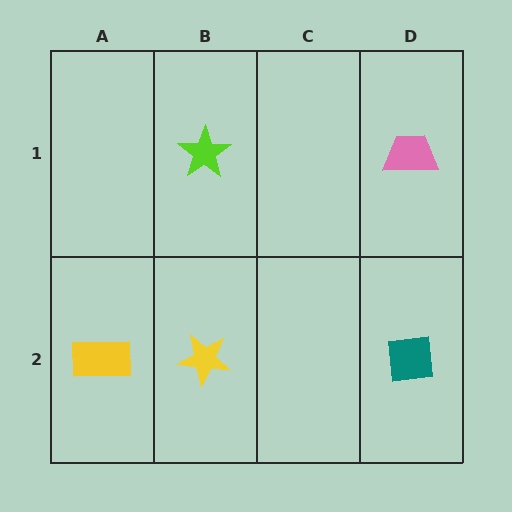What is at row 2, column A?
A yellow rectangle.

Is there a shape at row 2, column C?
No, that cell is empty.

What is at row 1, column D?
A pink trapezoid.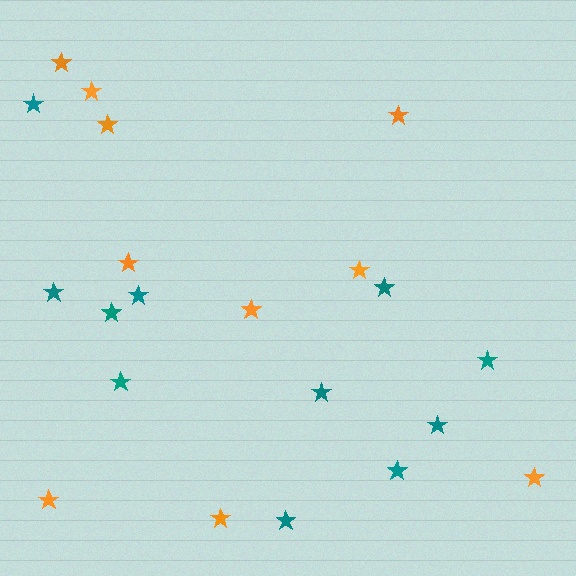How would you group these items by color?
There are 2 groups: one group of teal stars (11) and one group of orange stars (10).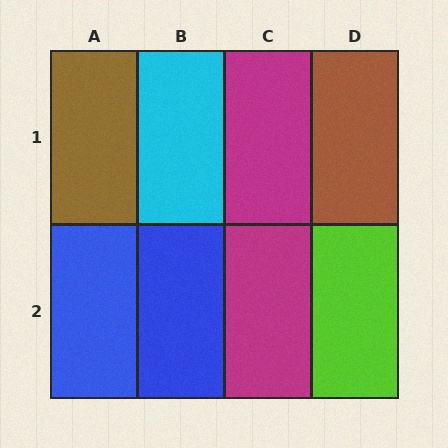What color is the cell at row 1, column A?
Brown.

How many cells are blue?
2 cells are blue.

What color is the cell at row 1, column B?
Cyan.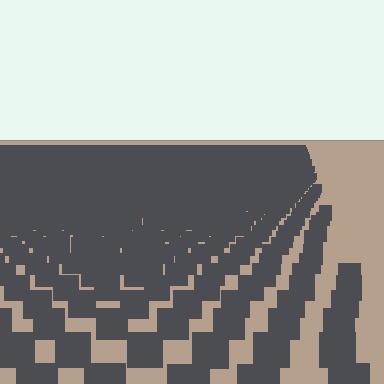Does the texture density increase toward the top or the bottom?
Density increases toward the top.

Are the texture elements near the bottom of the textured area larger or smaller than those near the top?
Larger. Near the bottom, elements are closer to the viewer and appear at a bigger on-screen size.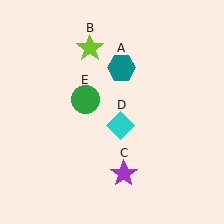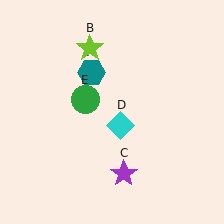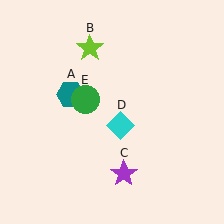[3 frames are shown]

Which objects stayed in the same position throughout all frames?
Lime star (object B) and purple star (object C) and cyan diamond (object D) and green circle (object E) remained stationary.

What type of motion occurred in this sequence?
The teal hexagon (object A) rotated counterclockwise around the center of the scene.